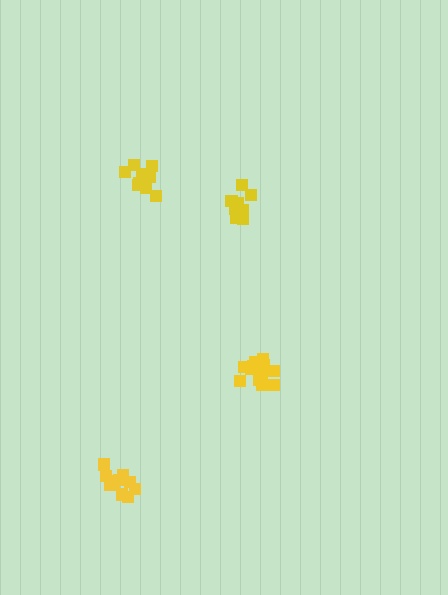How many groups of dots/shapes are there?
There are 4 groups.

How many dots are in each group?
Group 1: 9 dots, Group 2: 15 dots, Group 3: 9 dots, Group 4: 11 dots (44 total).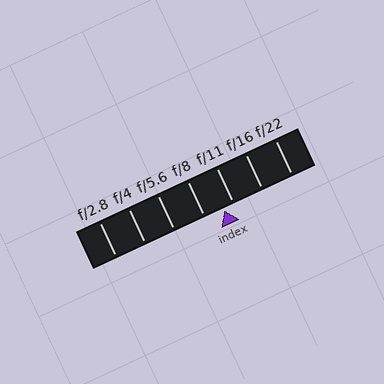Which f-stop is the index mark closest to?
The index mark is closest to f/11.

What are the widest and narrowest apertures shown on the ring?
The widest aperture shown is f/2.8 and the narrowest is f/22.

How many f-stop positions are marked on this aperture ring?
There are 7 f-stop positions marked.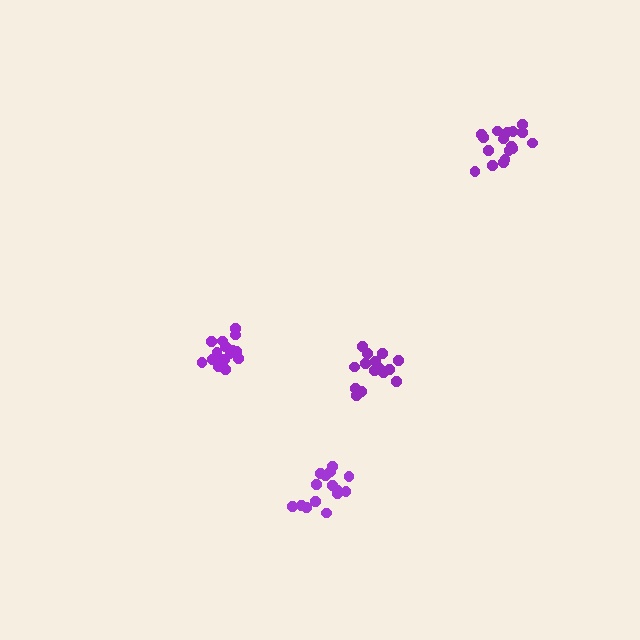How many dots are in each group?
Group 1: 17 dots, Group 2: 15 dots, Group 3: 16 dots, Group 4: 18 dots (66 total).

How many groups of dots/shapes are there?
There are 4 groups.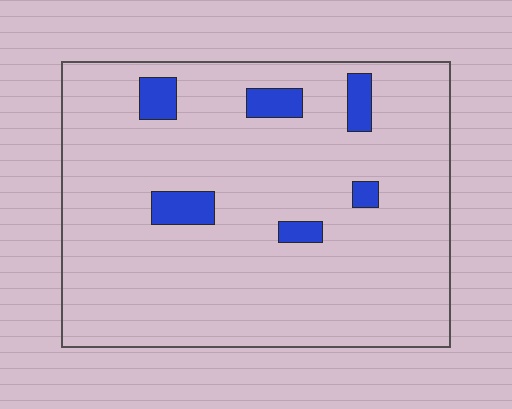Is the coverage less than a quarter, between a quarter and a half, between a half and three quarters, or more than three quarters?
Less than a quarter.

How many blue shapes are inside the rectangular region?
6.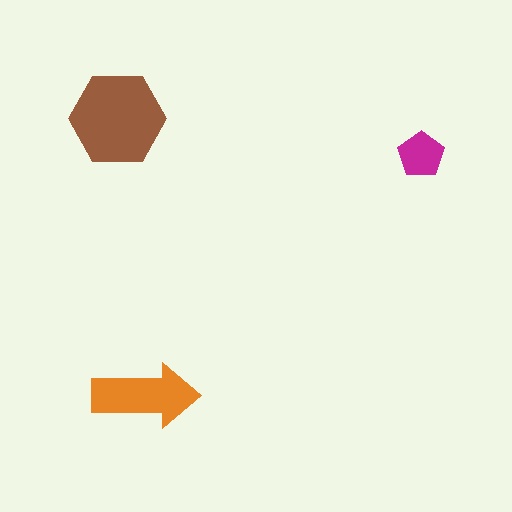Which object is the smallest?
The magenta pentagon.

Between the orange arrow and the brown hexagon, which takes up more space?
The brown hexagon.